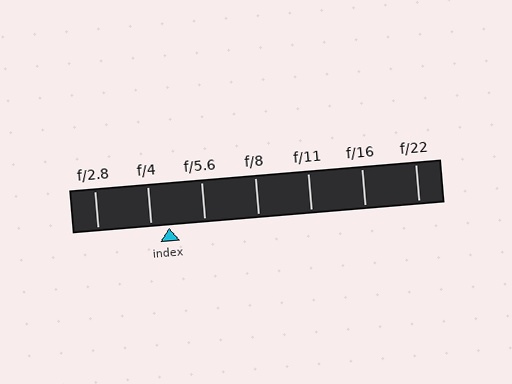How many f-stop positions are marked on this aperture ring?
There are 7 f-stop positions marked.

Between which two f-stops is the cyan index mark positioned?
The index mark is between f/4 and f/5.6.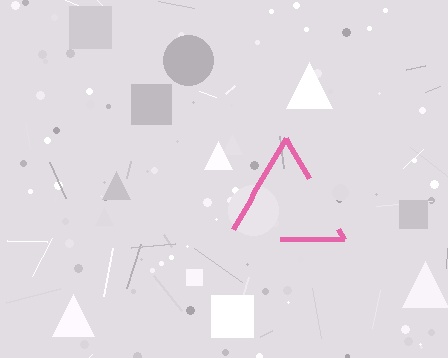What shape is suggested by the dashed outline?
The dashed outline suggests a triangle.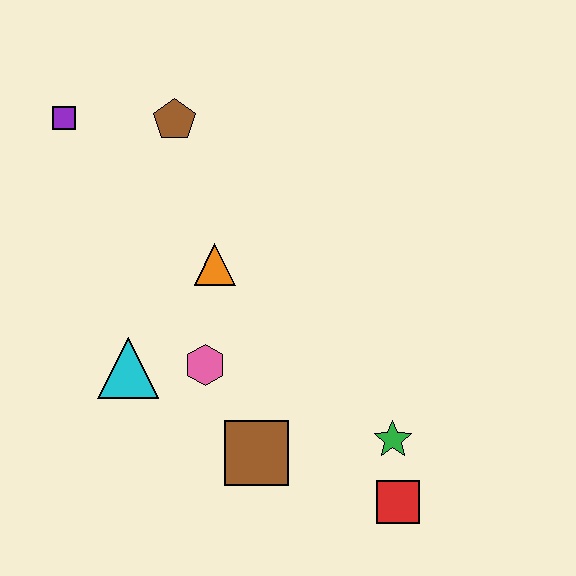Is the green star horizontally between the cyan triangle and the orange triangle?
No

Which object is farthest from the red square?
The purple square is farthest from the red square.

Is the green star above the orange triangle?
No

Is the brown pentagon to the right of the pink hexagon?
No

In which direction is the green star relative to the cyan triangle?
The green star is to the right of the cyan triangle.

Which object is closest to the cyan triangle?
The pink hexagon is closest to the cyan triangle.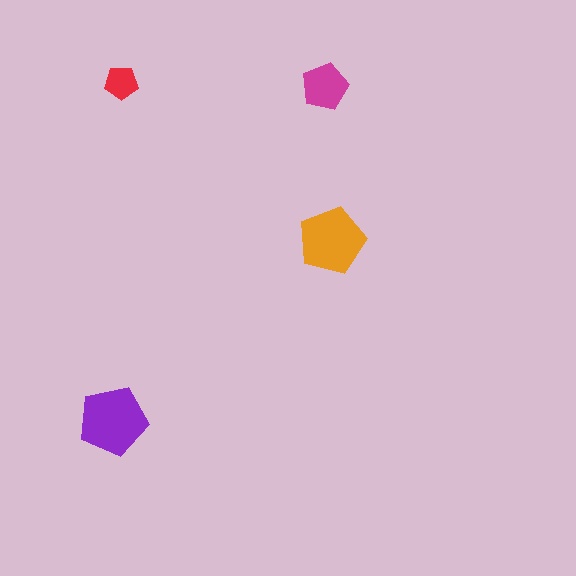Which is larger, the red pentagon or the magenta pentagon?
The magenta one.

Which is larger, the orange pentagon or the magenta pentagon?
The orange one.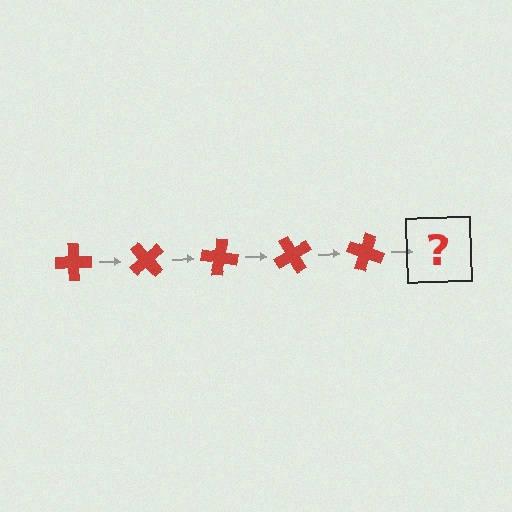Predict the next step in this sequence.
The next step is a red cross rotated 250 degrees.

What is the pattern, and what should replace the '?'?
The pattern is that the cross rotates 50 degrees each step. The '?' should be a red cross rotated 250 degrees.